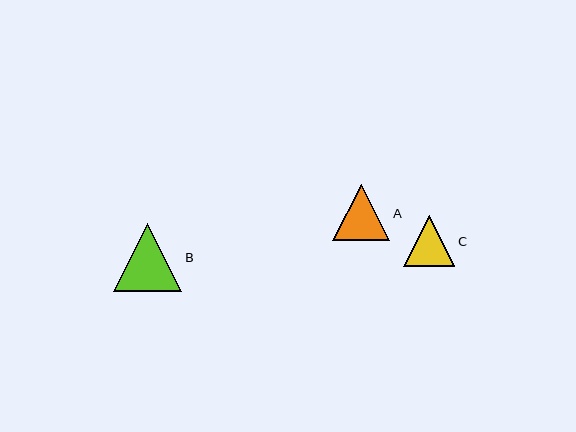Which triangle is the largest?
Triangle B is the largest with a size of approximately 68 pixels.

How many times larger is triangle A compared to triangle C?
Triangle A is approximately 1.1 times the size of triangle C.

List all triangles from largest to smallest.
From largest to smallest: B, A, C.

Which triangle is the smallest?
Triangle C is the smallest with a size of approximately 51 pixels.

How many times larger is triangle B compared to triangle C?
Triangle B is approximately 1.3 times the size of triangle C.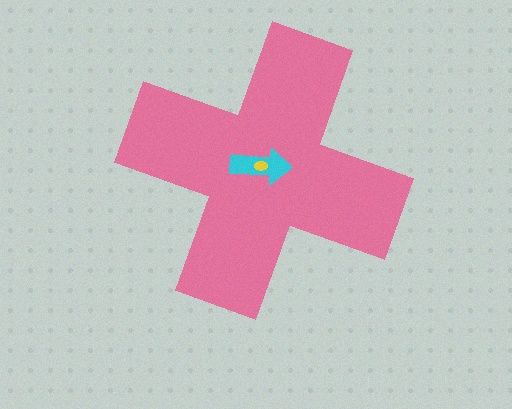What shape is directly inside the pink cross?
The cyan arrow.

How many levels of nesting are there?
3.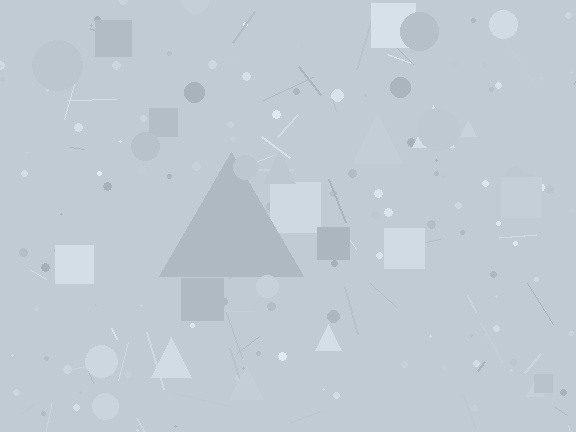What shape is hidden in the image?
A triangle is hidden in the image.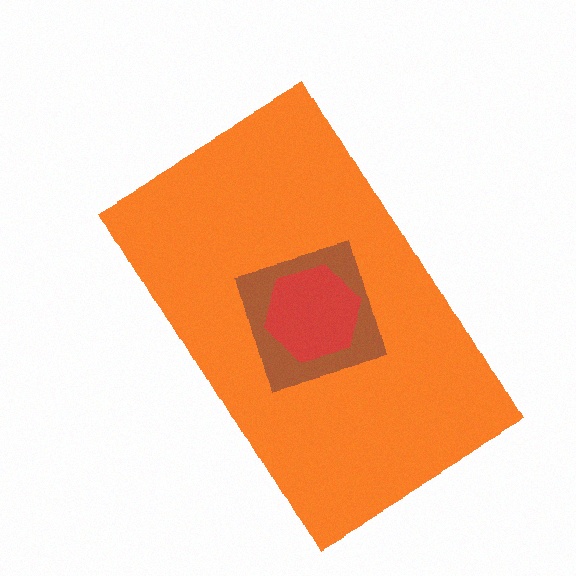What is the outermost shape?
The orange rectangle.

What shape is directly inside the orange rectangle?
The brown square.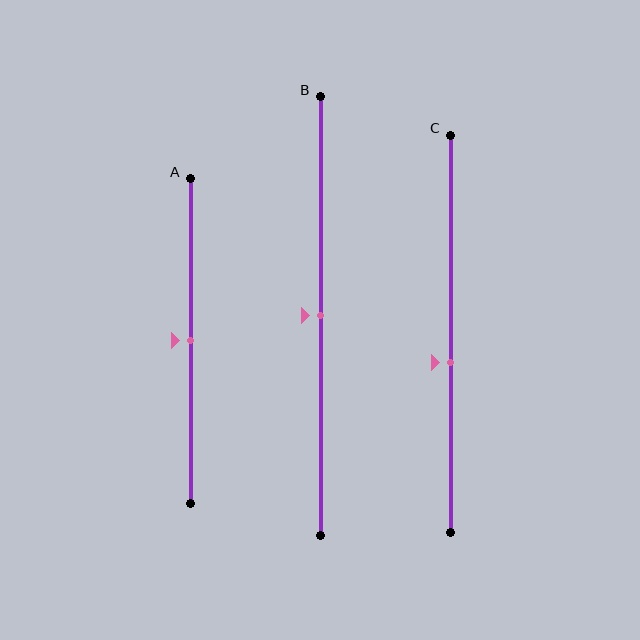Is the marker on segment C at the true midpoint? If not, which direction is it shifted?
No, the marker on segment C is shifted downward by about 7% of the segment length.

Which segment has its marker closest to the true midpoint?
Segment A has its marker closest to the true midpoint.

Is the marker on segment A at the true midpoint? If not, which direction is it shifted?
Yes, the marker on segment A is at the true midpoint.